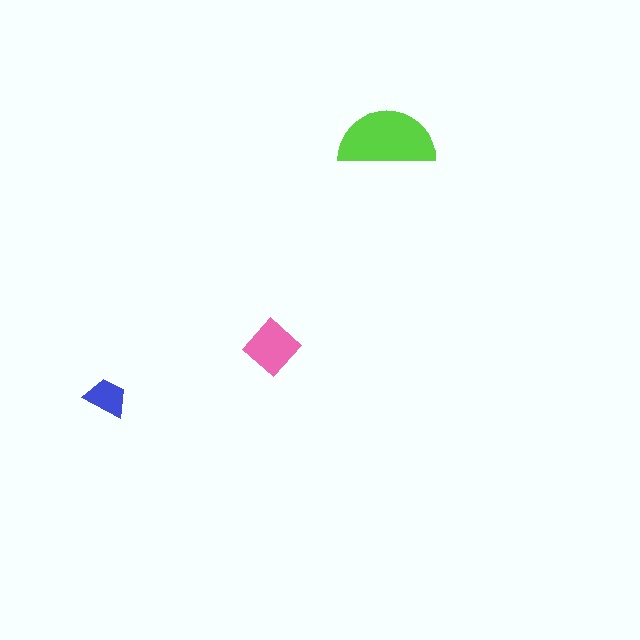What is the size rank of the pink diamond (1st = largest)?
2nd.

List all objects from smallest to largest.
The blue trapezoid, the pink diamond, the lime semicircle.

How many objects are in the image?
There are 3 objects in the image.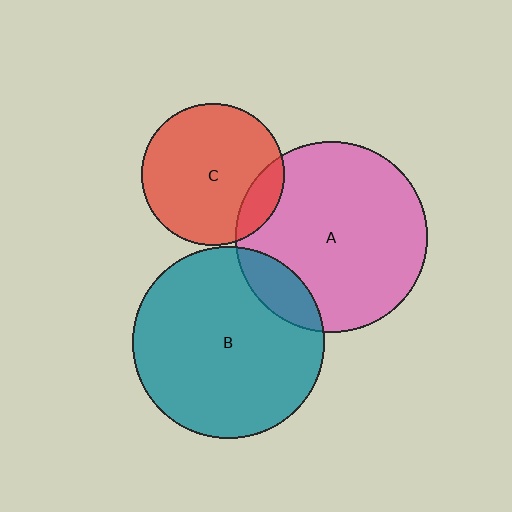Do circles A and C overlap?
Yes.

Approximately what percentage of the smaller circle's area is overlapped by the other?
Approximately 15%.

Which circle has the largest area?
Circle B (teal).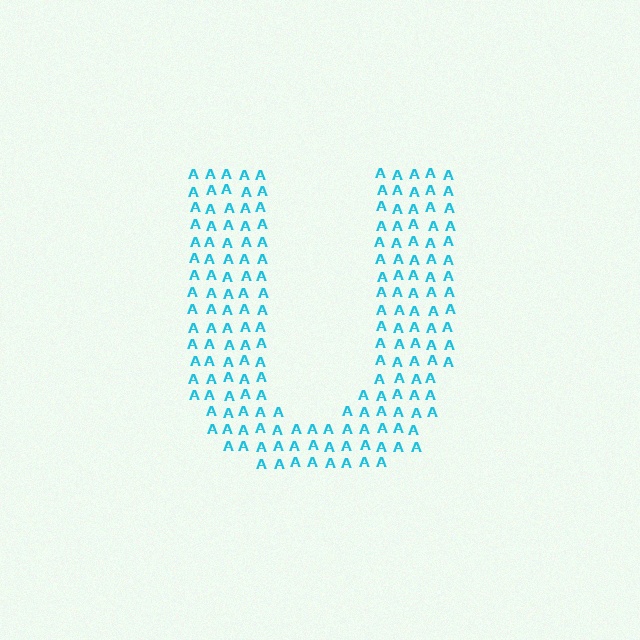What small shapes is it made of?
It is made of small letter A's.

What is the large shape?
The large shape is the letter U.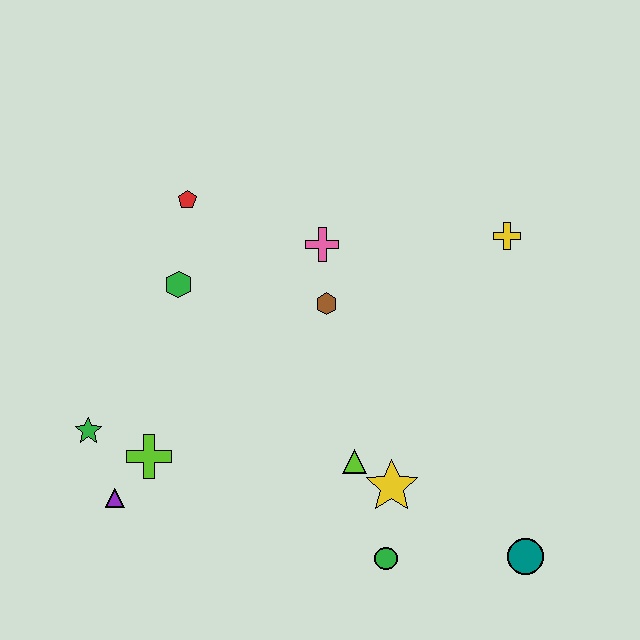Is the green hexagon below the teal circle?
No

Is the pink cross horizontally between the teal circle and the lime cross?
Yes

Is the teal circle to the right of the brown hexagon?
Yes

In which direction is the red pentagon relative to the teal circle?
The red pentagon is above the teal circle.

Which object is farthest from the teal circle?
The red pentagon is farthest from the teal circle.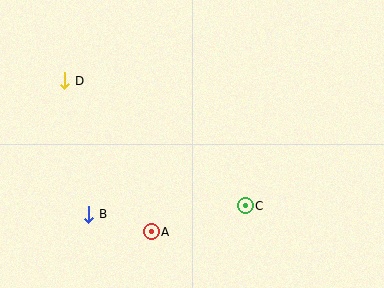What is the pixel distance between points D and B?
The distance between D and B is 136 pixels.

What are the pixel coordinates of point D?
Point D is at (65, 81).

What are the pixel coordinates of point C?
Point C is at (245, 206).